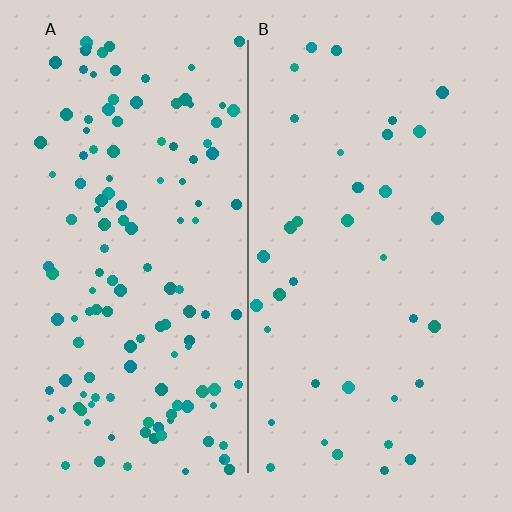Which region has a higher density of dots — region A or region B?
A (the left).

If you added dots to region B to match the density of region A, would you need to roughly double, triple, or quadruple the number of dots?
Approximately triple.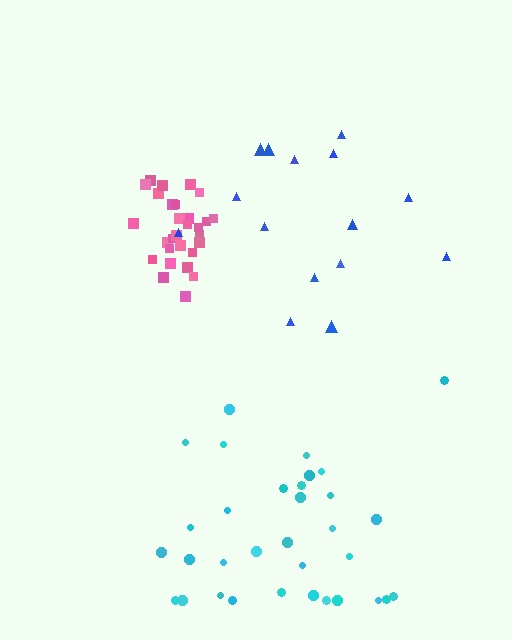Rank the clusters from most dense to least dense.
pink, cyan, blue.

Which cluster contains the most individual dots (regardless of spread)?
Cyan (34).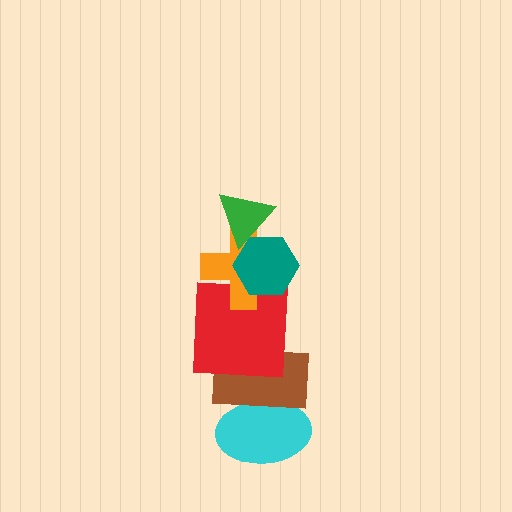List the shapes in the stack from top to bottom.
From top to bottom: the green triangle, the teal hexagon, the orange cross, the red square, the brown rectangle, the cyan ellipse.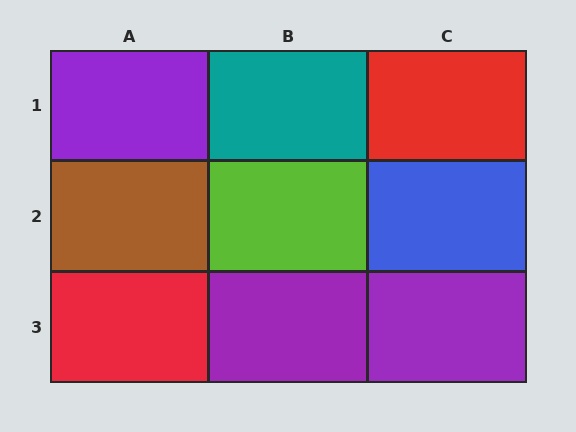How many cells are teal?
1 cell is teal.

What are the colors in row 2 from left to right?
Brown, lime, blue.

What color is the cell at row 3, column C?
Purple.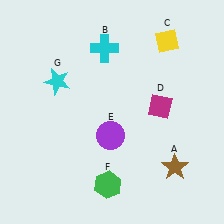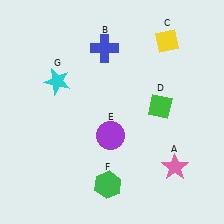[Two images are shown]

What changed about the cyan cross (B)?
In Image 1, B is cyan. In Image 2, it changed to blue.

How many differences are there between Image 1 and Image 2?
There are 3 differences between the two images.